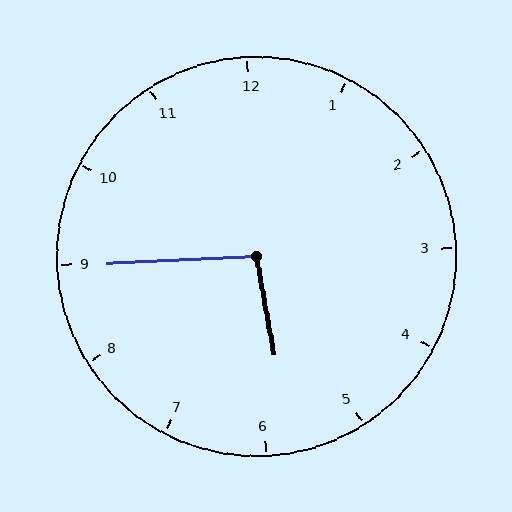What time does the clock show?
5:45.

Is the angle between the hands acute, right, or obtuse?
It is obtuse.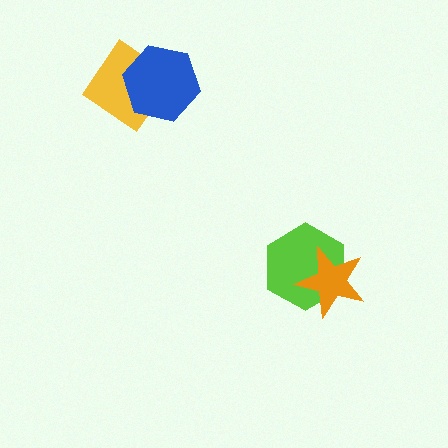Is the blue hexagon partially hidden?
No, no other shape covers it.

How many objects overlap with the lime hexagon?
1 object overlaps with the lime hexagon.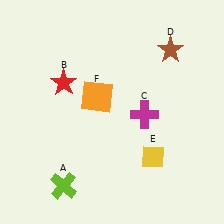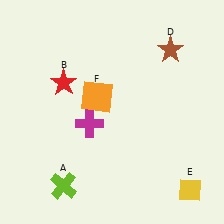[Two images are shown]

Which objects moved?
The objects that moved are: the magenta cross (C), the yellow diamond (E).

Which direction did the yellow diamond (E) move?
The yellow diamond (E) moved right.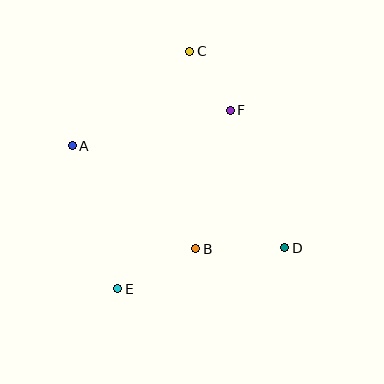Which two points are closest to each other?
Points C and F are closest to each other.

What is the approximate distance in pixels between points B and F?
The distance between B and F is approximately 143 pixels.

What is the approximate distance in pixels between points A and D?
The distance between A and D is approximately 236 pixels.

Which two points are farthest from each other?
Points C and E are farthest from each other.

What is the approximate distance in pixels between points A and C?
The distance between A and C is approximately 151 pixels.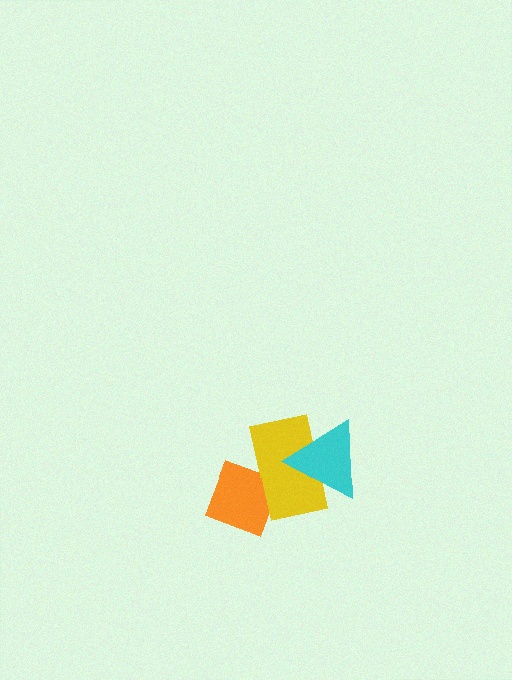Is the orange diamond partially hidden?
Yes, it is partially covered by another shape.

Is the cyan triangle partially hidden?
No, no other shape covers it.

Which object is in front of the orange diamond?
The yellow rectangle is in front of the orange diamond.